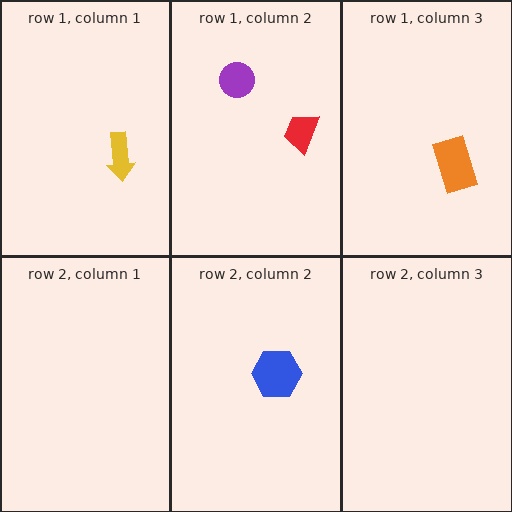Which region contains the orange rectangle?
The row 1, column 3 region.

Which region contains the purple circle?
The row 1, column 2 region.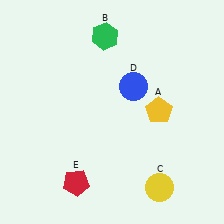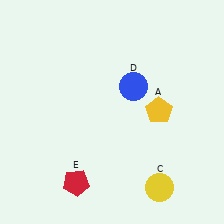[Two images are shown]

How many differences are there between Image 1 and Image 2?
There is 1 difference between the two images.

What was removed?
The green hexagon (B) was removed in Image 2.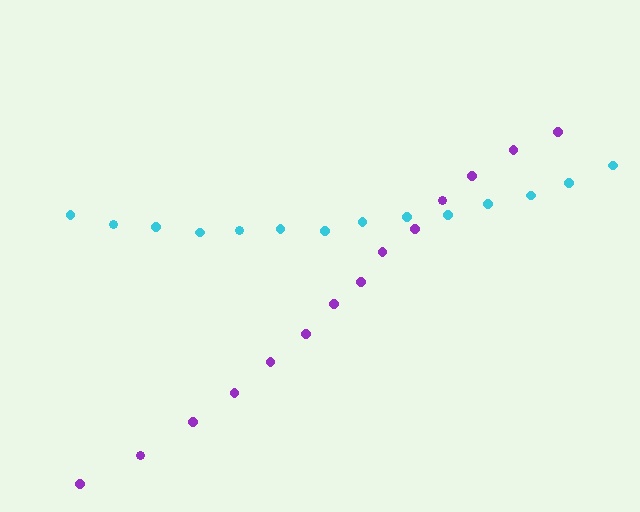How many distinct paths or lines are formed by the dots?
There are 2 distinct paths.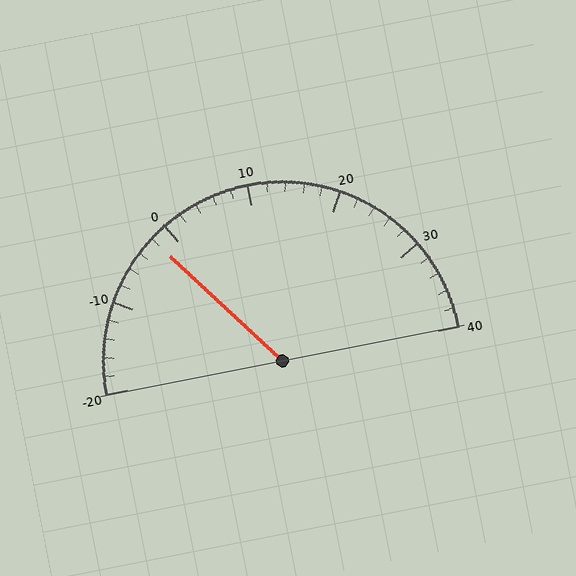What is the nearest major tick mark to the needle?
The nearest major tick mark is 0.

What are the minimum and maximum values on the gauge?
The gauge ranges from -20 to 40.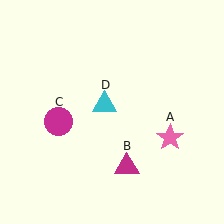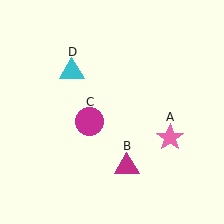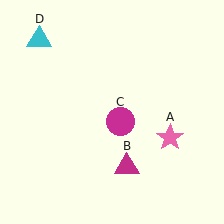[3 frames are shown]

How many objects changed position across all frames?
2 objects changed position: magenta circle (object C), cyan triangle (object D).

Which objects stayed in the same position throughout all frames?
Pink star (object A) and magenta triangle (object B) remained stationary.